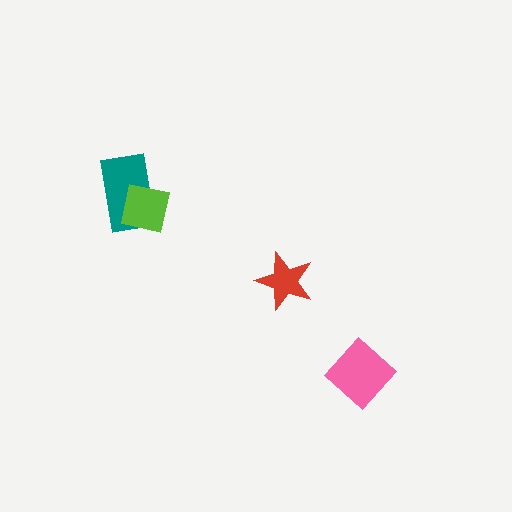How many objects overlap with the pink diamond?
0 objects overlap with the pink diamond.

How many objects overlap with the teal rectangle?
1 object overlaps with the teal rectangle.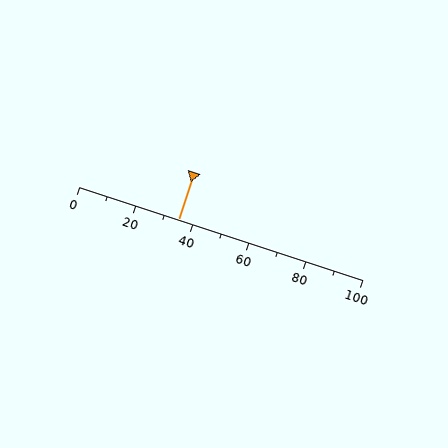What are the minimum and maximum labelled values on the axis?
The axis runs from 0 to 100.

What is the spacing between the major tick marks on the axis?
The major ticks are spaced 20 apart.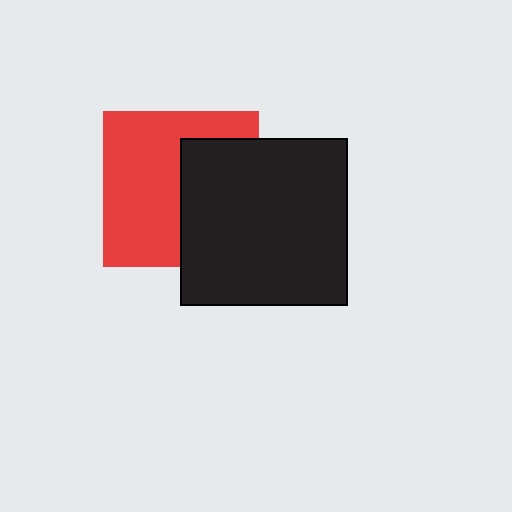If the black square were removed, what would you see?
You would see the complete red square.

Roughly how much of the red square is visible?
About half of it is visible (roughly 57%).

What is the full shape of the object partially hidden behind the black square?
The partially hidden object is a red square.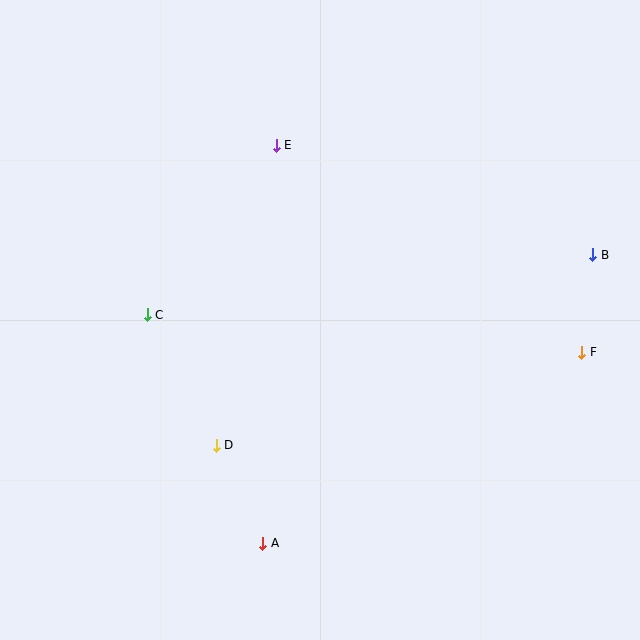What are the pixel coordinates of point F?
Point F is at (582, 352).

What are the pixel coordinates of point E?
Point E is at (276, 145).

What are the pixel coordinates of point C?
Point C is at (147, 315).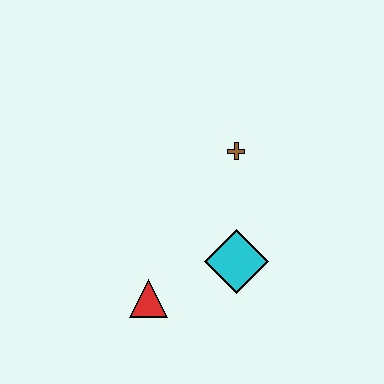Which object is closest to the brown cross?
The cyan diamond is closest to the brown cross.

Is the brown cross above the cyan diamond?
Yes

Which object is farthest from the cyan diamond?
The brown cross is farthest from the cyan diamond.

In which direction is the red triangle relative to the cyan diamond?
The red triangle is to the left of the cyan diamond.